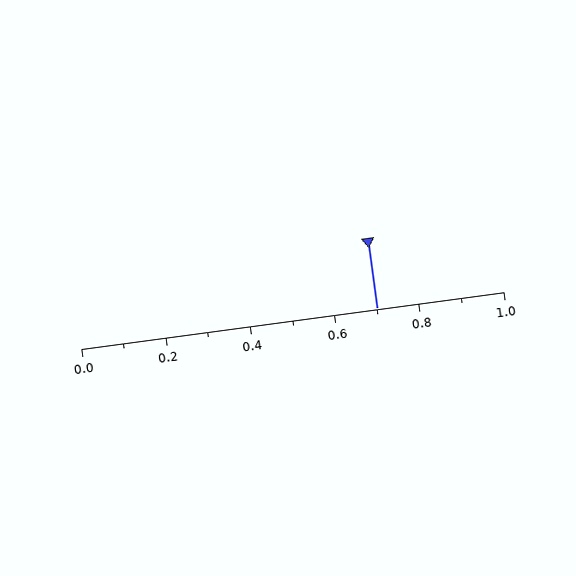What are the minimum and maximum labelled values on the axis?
The axis runs from 0.0 to 1.0.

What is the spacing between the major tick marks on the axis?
The major ticks are spaced 0.2 apart.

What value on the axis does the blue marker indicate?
The marker indicates approximately 0.7.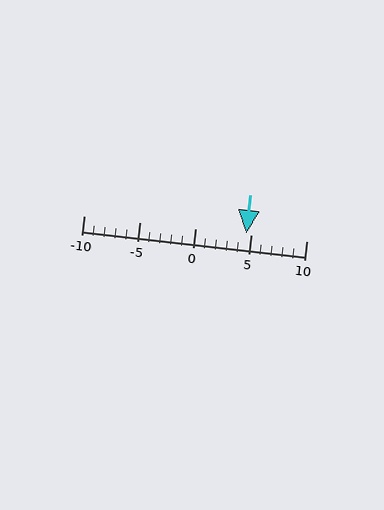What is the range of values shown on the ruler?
The ruler shows values from -10 to 10.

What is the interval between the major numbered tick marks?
The major tick marks are spaced 5 units apart.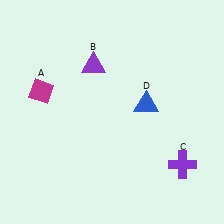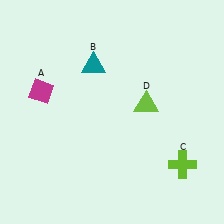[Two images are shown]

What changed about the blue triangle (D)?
In Image 1, D is blue. In Image 2, it changed to lime.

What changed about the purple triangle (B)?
In Image 1, B is purple. In Image 2, it changed to teal.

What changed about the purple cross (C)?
In Image 1, C is purple. In Image 2, it changed to lime.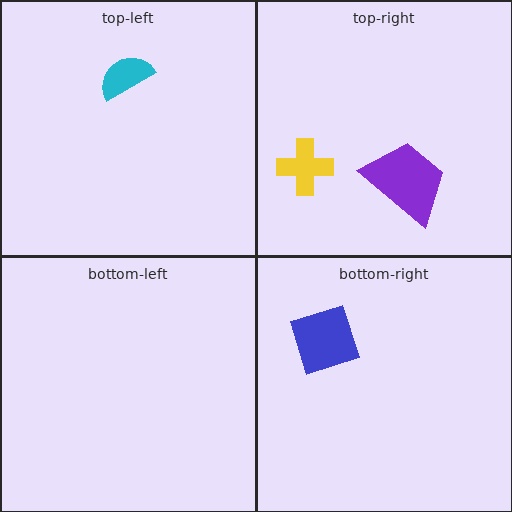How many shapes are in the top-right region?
2.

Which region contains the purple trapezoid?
The top-right region.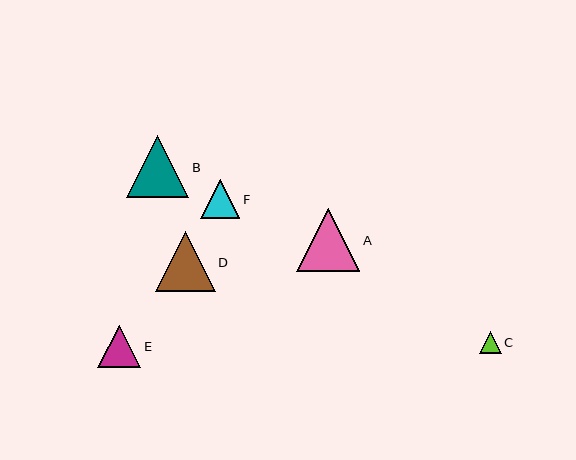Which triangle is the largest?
Triangle A is the largest with a size of approximately 63 pixels.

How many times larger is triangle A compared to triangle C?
Triangle A is approximately 2.9 times the size of triangle C.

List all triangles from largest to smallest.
From largest to smallest: A, B, D, E, F, C.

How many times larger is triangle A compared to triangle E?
Triangle A is approximately 1.5 times the size of triangle E.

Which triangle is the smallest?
Triangle C is the smallest with a size of approximately 22 pixels.